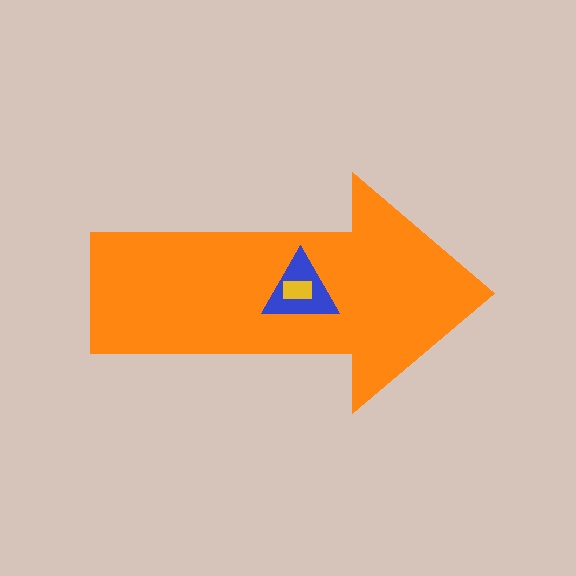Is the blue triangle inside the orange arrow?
Yes.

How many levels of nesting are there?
3.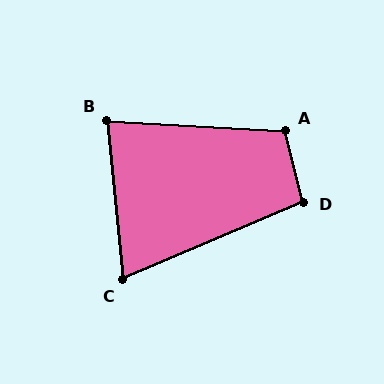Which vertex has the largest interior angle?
A, at approximately 107 degrees.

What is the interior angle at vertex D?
Approximately 99 degrees (obtuse).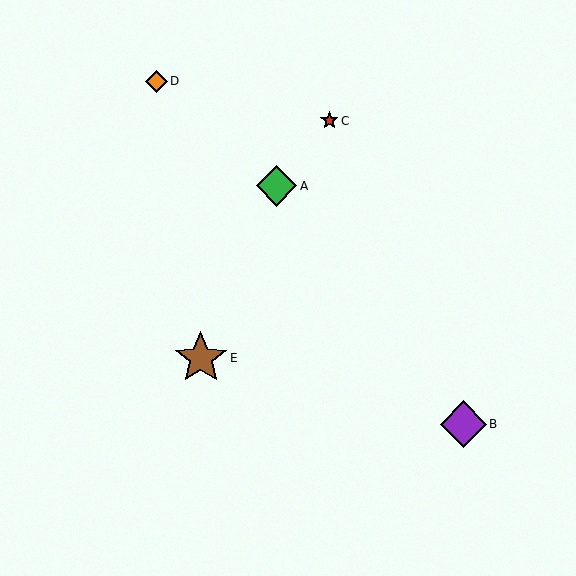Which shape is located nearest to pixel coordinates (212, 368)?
The brown star (labeled E) at (201, 358) is nearest to that location.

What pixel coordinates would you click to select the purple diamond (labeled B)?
Click at (463, 424) to select the purple diamond B.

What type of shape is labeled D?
Shape D is an orange diamond.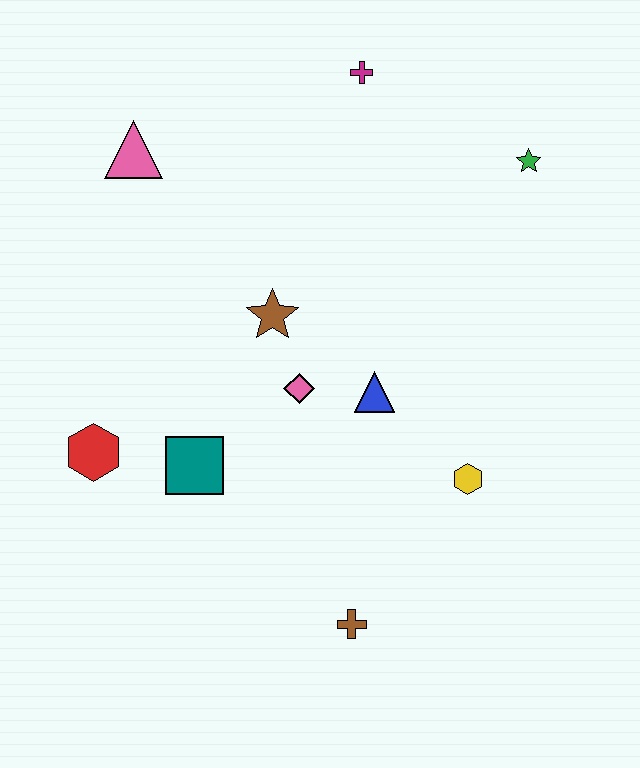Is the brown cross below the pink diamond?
Yes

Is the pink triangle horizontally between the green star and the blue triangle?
No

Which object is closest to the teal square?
The red hexagon is closest to the teal square.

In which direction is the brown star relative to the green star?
The brown star is to the left of the green star.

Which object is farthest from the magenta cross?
The brown cross is farthest from the magenta cross.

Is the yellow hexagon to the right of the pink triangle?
Yes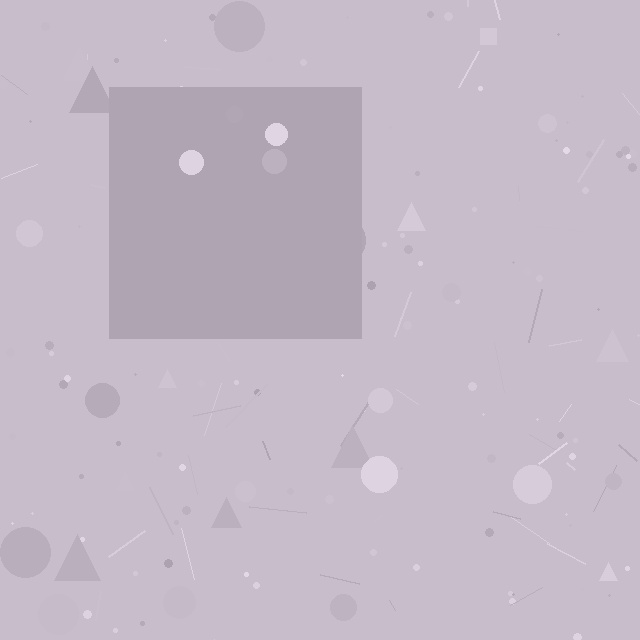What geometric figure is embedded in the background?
A square is embedded in the background.